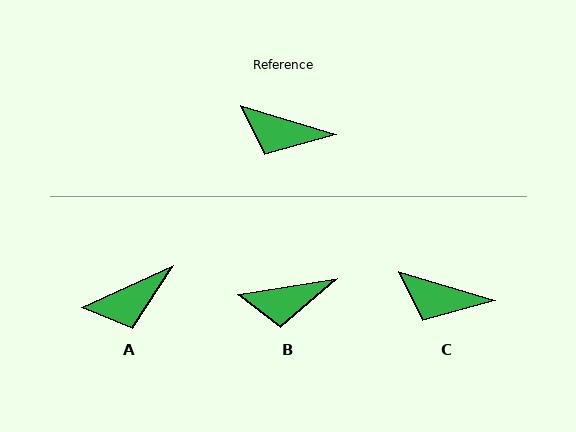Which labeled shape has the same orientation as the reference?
C.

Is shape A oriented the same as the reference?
No, it is off by about 42 degrees.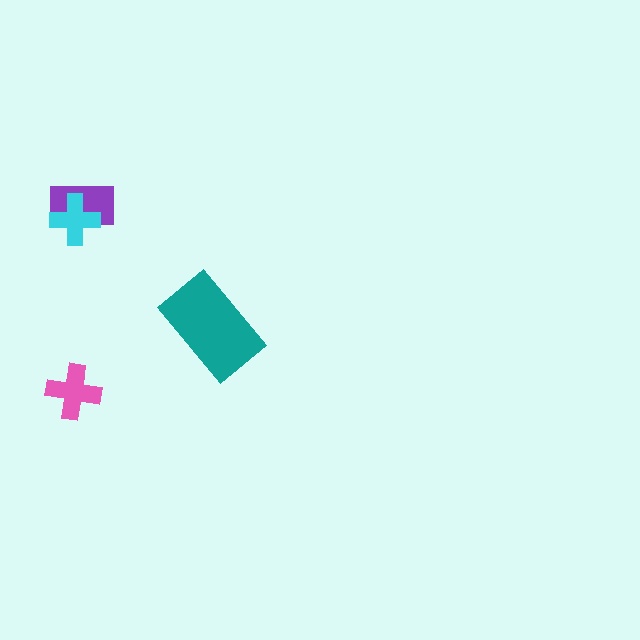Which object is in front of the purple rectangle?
The cyan cross is in front of the purple rectangle.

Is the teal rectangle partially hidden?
No, no other shape covers it.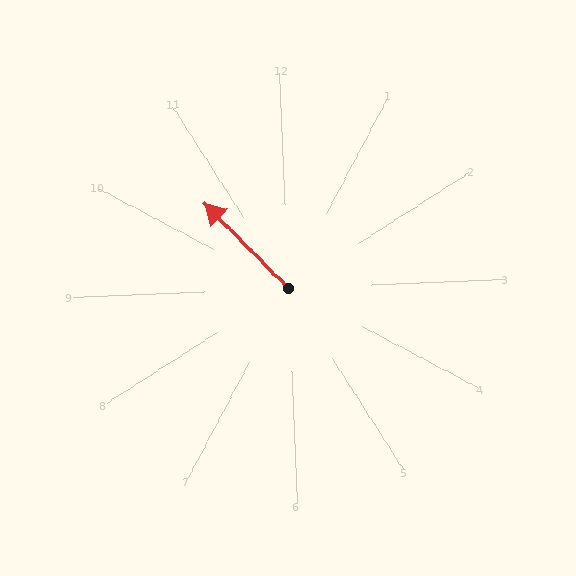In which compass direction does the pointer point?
Northwest.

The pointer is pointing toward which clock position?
Roughly 11 o'clock.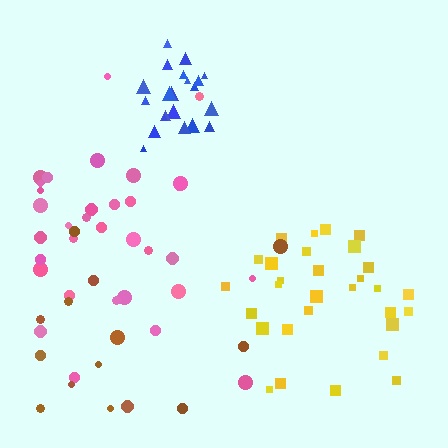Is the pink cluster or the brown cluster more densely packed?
Pink.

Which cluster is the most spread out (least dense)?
Brown.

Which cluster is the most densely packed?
Blue.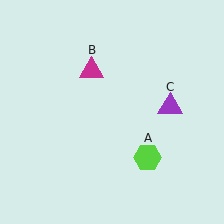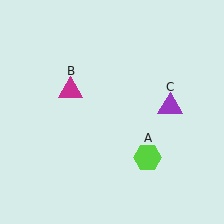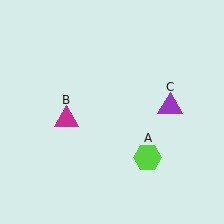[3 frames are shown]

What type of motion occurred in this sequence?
The magenta triangle (object B) rotated counterclockwise around the center of the scene.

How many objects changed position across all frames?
1 object changed position: magenta triangle (object B).